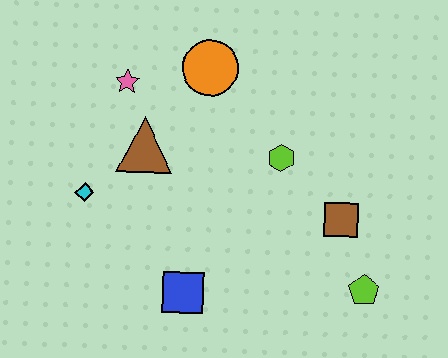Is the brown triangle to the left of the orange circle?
Yes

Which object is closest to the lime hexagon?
The brown square is closest to the lime hexagon.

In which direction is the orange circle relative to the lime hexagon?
The orange circle is above the lime hexagon.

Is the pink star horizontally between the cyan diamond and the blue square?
Yes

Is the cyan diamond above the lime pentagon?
Yes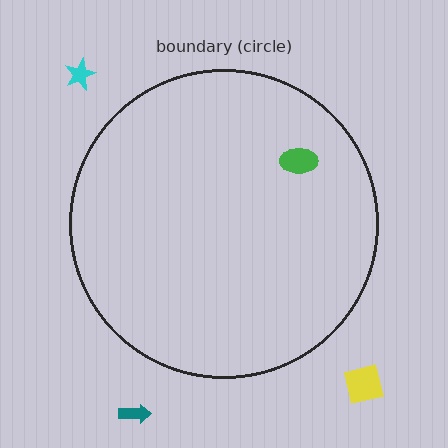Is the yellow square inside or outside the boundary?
Outside.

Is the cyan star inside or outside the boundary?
Outside.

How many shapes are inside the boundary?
1 inside, 3 outside.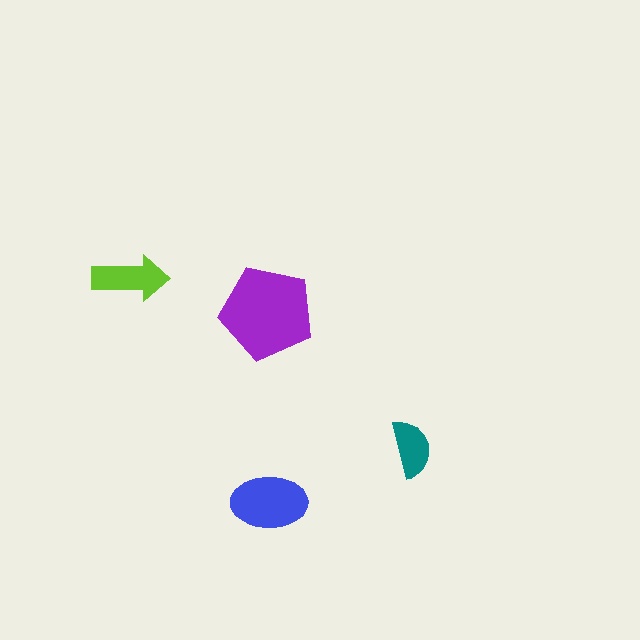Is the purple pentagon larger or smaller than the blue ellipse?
Larger.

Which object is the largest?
The purple pentagon.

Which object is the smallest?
The teal semicircle.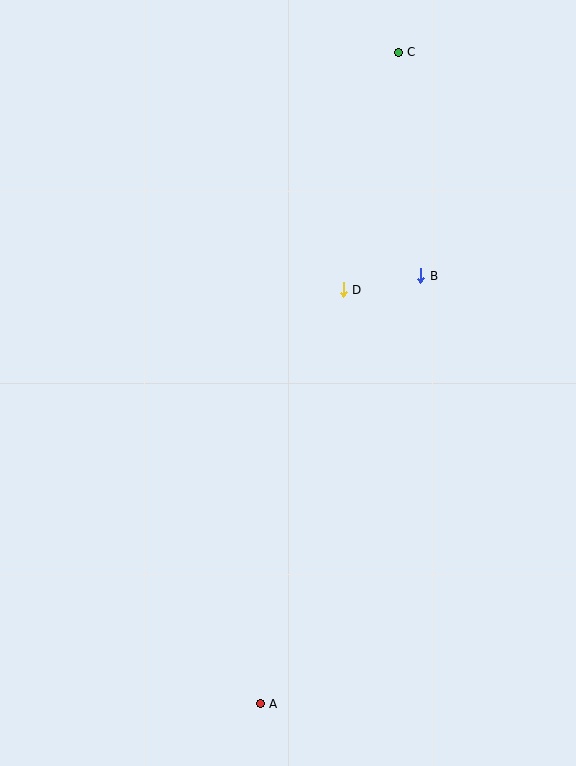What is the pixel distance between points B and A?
The distance between B and A is 457 pixels.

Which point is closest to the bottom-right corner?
Point A is closest to the bottom-right corner.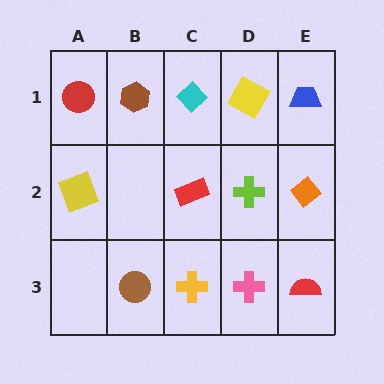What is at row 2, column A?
A yellow square.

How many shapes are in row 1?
5 shapes.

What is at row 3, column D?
A pink cross.